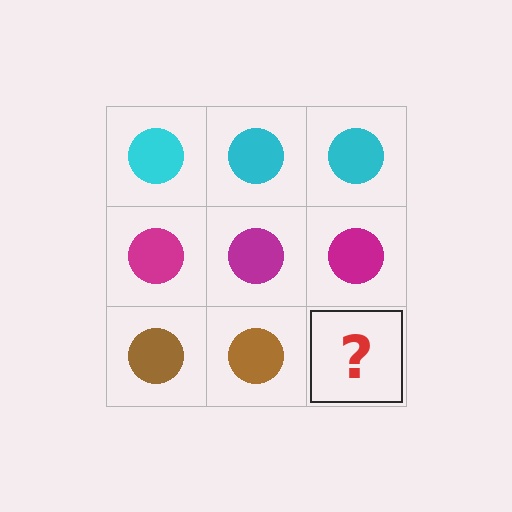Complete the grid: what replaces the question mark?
The question mark should be replaced with a brown circle.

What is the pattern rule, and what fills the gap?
The rule is that each row has a consistent color. The gap should be filled with a brown circle.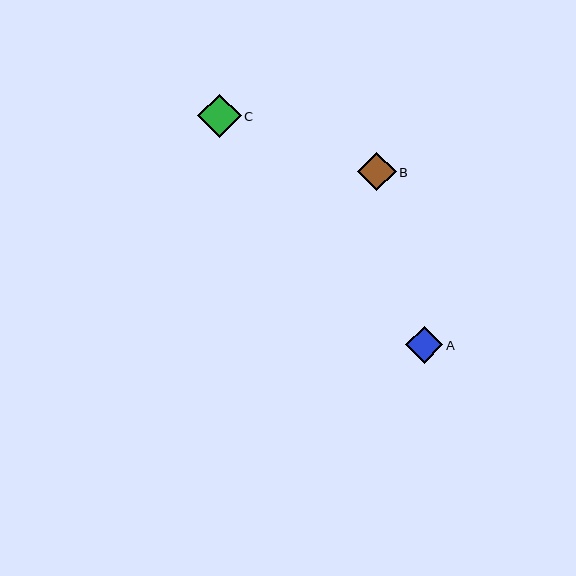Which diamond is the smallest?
Diamond A is the smallest with a size of approximately 37 pixels.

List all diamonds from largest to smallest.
From largest to smallest: C, B, A.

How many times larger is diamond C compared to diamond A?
Diamond C is approximately 1.2 times the size of diamond A.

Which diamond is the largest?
Diamond C is the largest with a size of approximately 44 pixels.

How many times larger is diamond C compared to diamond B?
Diamond C is approximately 1.1 times the size of diamond B.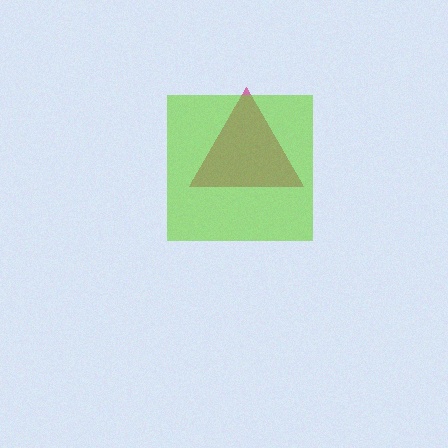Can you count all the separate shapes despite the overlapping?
Yes, there are 2 separate shapes.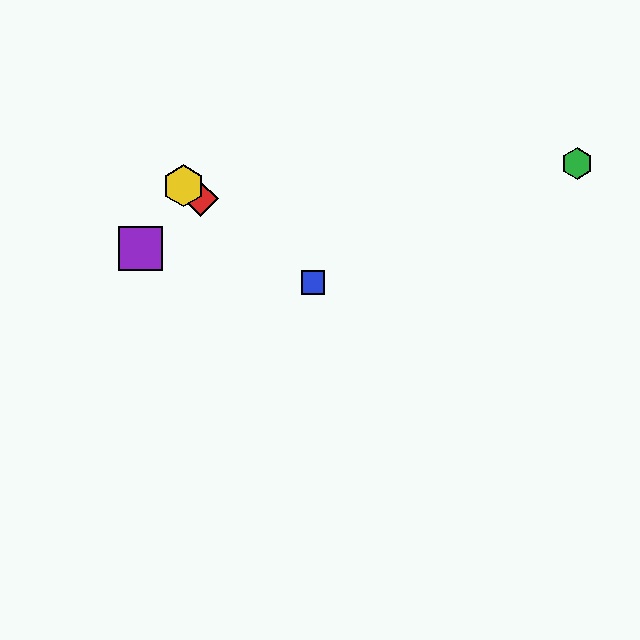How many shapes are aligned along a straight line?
3 shapes (the red diamond, the blue square, the yellow hexagon) are aligned along a straight line.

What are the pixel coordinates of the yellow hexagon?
The yellow hexagon is at (183, 186).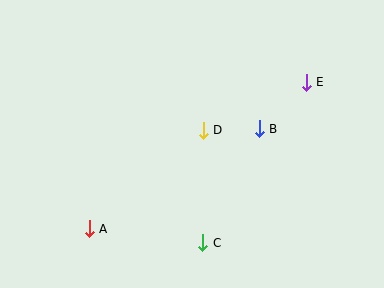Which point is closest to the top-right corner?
Point E is closest to the top-right corner.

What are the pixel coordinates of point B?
Point B is at (259, 129).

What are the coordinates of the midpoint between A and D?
The midpoint between A and D is at (146, 179).